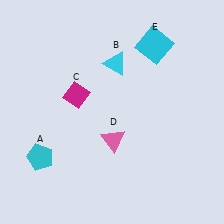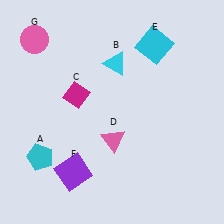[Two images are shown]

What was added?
A purple square (F), a pink circle (G) were added in Image 2.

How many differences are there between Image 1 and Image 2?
There are 2 differences between the two images.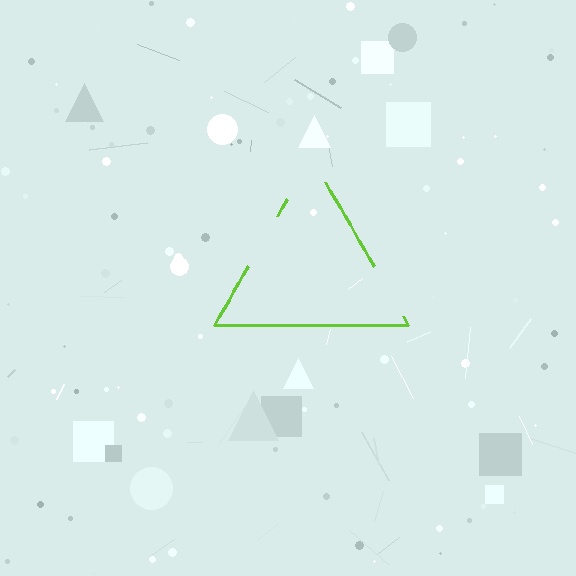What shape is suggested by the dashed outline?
The dashed outline suggests a triangle.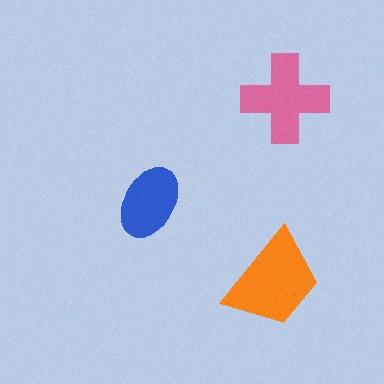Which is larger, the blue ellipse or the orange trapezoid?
The orange trapezoid.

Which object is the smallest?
The blue ellipse.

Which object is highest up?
The pink cross is topmost.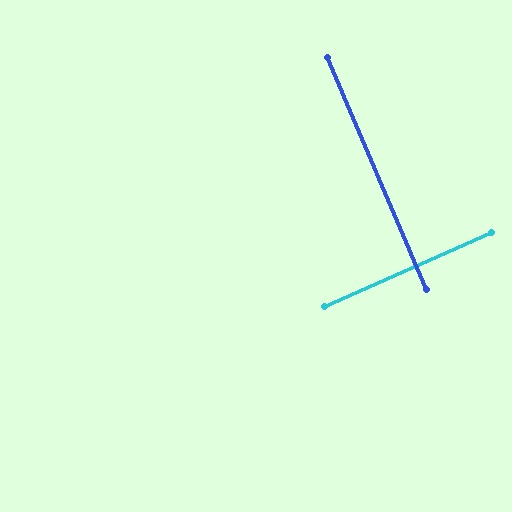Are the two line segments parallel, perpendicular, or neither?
Perpendicular — they meet at approximately 89°.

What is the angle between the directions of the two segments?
Approximately 89 degrees.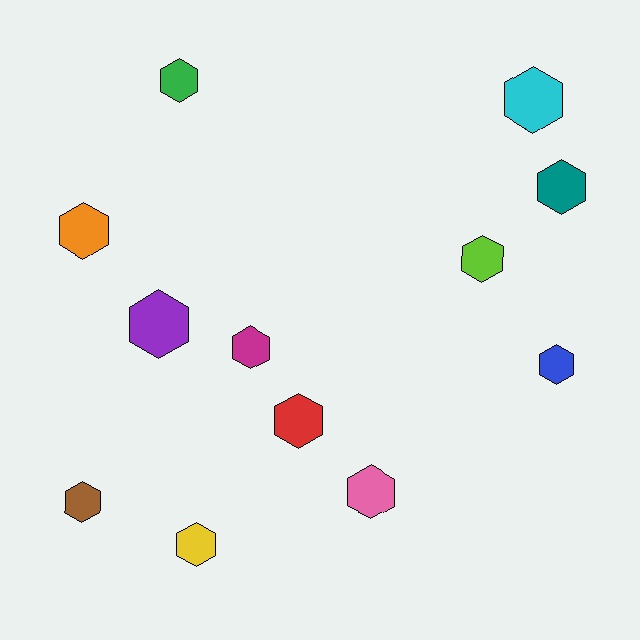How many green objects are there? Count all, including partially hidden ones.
There is 1 green object.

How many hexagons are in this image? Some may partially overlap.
There are 12 hexagons.